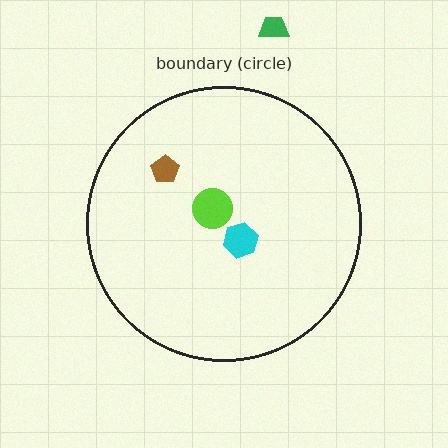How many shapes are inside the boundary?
3 inside, 1 outside.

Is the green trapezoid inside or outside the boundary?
Outside.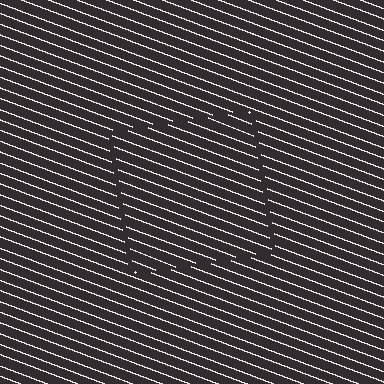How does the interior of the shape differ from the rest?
The interior of the shape contains the same grating, shifted by half a period — the contour is defined by the phase discontinuity where line-ends from the inner and outer gratings abut.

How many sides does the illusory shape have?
4 sides — the line-ends trace a square.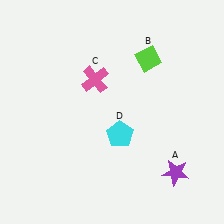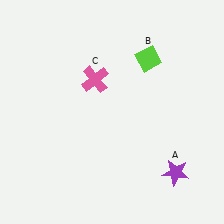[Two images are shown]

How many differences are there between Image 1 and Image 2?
There is 1 difference between the two images.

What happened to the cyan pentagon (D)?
The cyan pentagon (D) was removed in Image 2. It was in the bottom-right area of Image 1.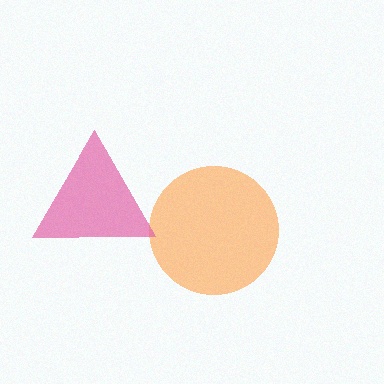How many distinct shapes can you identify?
There are 2 distinct shapes: an orange circle, a pink triangle.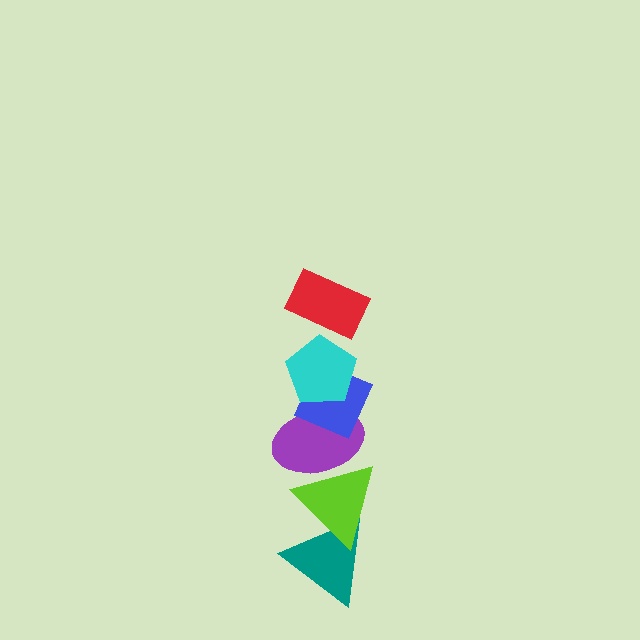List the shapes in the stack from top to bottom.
From top to bottom: the red rectangle, the cyan pentagon, the blue diamond, the purple ellipse, the lime triangle, the teal triangle.